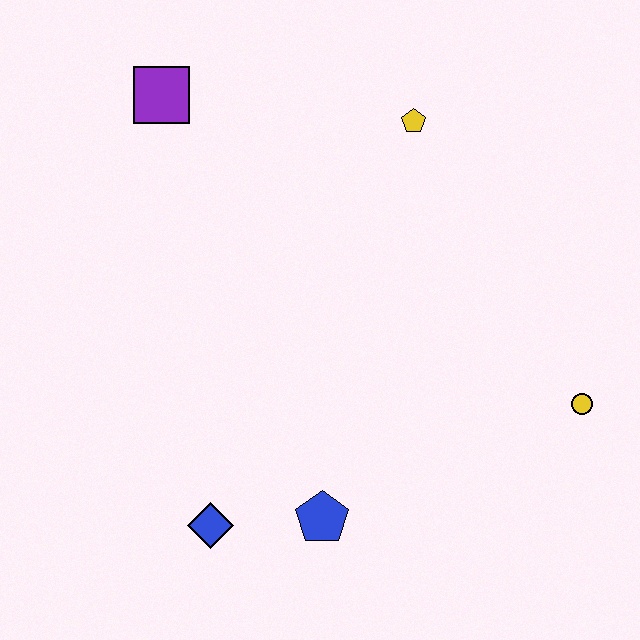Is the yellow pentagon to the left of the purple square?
No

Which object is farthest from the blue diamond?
The yellow pentagon is farthest from the blue diamond.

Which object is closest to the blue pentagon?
The blue diamond is closest to the blue pentagon.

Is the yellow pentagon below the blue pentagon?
No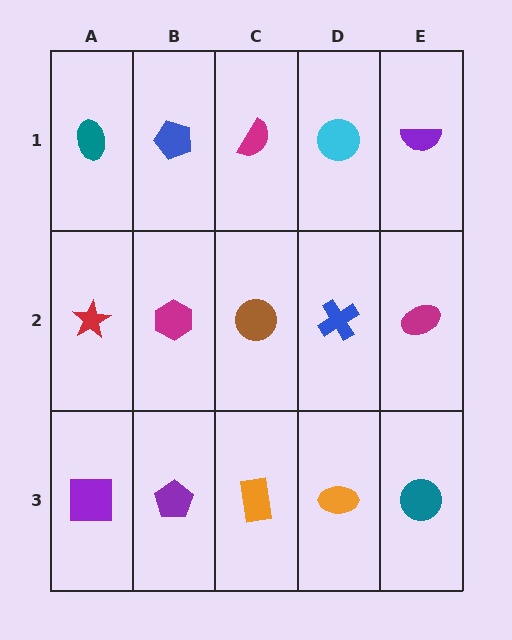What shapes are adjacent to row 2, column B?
A blue pentagon (row 1, column B), a purple pentagon (row 3, column B), a red star (row 2, column A), a brown circle (row 2, column C).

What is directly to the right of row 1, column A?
A blue pentagon.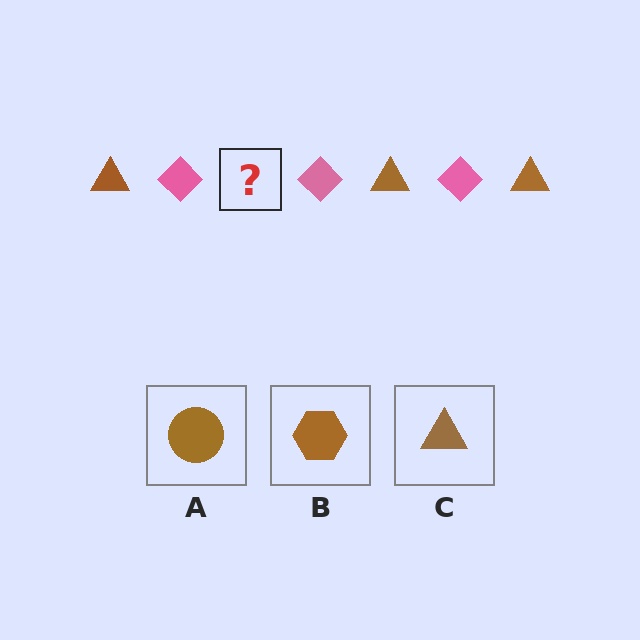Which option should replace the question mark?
Option C.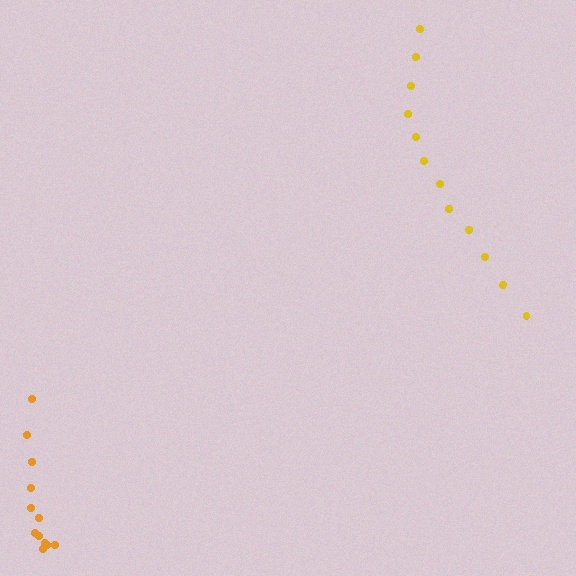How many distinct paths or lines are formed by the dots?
There are 2 distinct paths.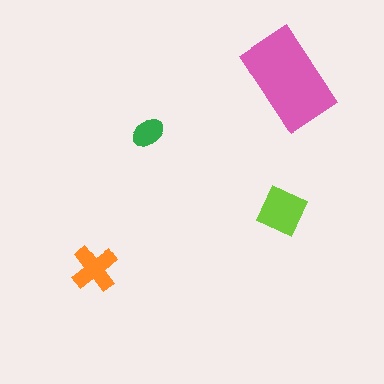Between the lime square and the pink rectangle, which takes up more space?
The pink rectangle.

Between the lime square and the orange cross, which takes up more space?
The lime square.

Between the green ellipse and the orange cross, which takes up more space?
The orange cross.